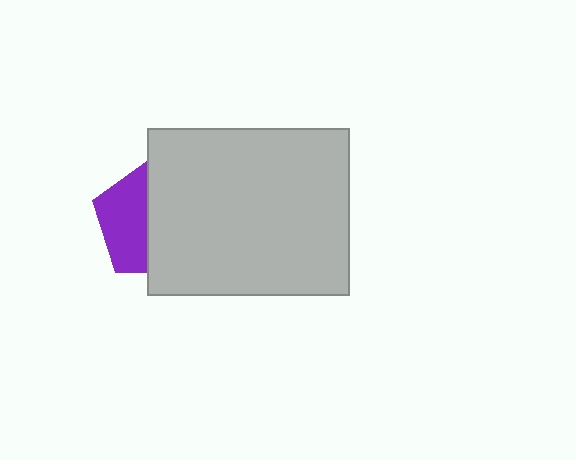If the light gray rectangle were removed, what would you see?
You would see the complete purple pentagon.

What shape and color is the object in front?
The object in front is a light gray rectangle.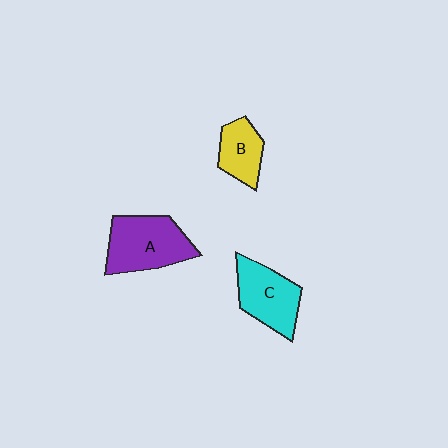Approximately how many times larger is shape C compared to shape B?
Approximately 1.5 times.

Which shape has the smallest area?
Shape B (yellow).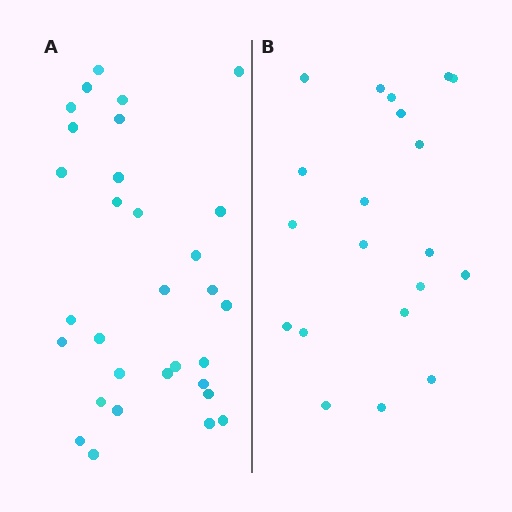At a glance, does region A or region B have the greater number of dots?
Region A (the left region) has more dots.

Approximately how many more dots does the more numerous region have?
Region A has roughly 12 or so more dots than region B.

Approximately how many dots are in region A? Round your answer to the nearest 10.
About 30 dots. (The exact count is 31, which rounds to 30.)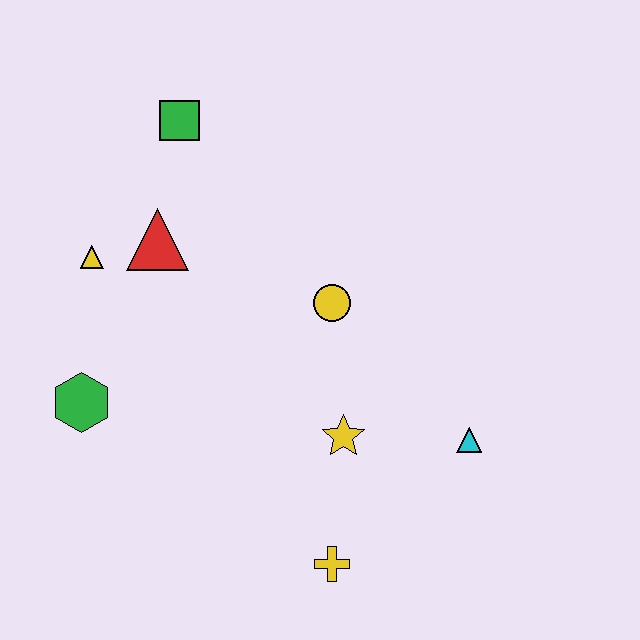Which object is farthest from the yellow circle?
The green hexagon is farthest from the yellow circle.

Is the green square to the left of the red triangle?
No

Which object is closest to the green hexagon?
The yellow triangle is closest to the green hexagon.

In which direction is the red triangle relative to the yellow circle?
The red triangle is to the left of the yellow circle.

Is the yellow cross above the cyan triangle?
No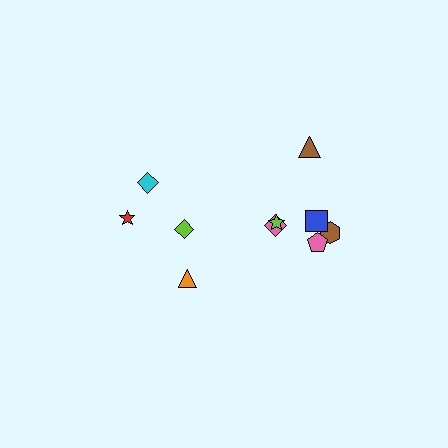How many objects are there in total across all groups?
There are 10 objects.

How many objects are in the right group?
There are 6 objects.